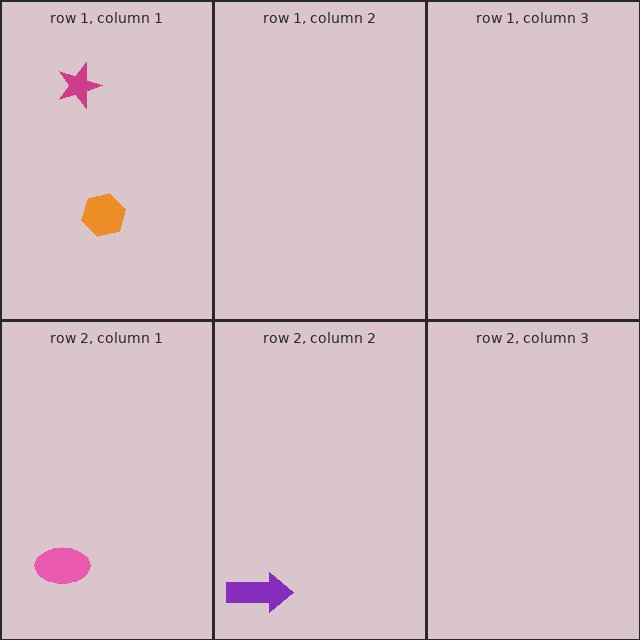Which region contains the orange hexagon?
The row 1, column 1 region.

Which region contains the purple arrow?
The row 2, column 2 region.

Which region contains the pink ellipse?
The row 2, column 1 region.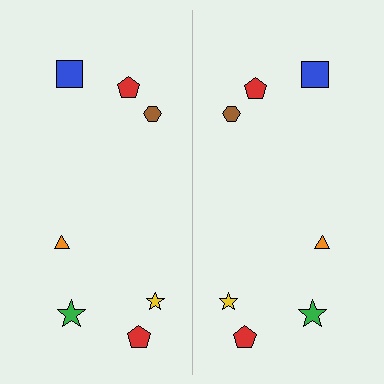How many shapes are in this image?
There are 14 shapes in this image.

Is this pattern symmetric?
Yes, this pattern has bilateral (reflection) symmetry.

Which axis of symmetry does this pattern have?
The pattern has a vertical axis of symmetry running through the center of the image.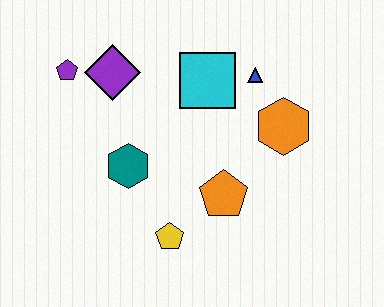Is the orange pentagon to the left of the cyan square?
No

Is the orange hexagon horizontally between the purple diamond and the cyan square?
No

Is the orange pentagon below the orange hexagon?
Yes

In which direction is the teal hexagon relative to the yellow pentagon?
The teal hexagon is above the yellow pentagon.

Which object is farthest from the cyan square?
The yellow pentagon is farthest from the cyan square.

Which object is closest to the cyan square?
The blue triangle is closest to the cyan square.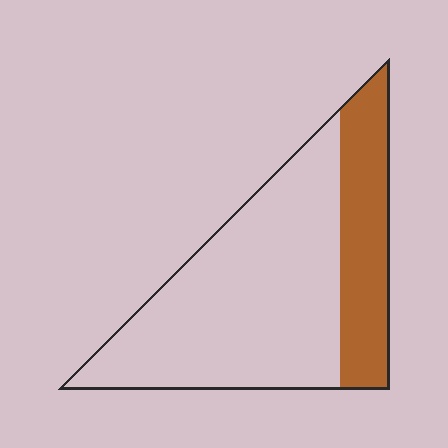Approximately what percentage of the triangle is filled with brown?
Approximately 30%.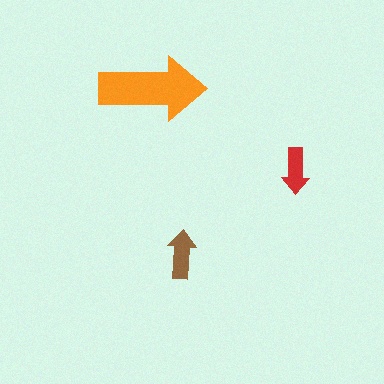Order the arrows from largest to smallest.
the orange one, the brown one, the red one.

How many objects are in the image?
There are 3 objects in the image.